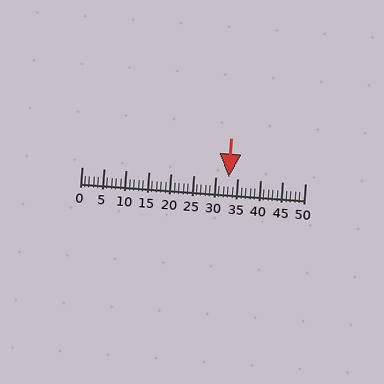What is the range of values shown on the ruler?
The ruler shows values from 0 to 50.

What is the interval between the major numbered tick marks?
The major tick marks are spaced 5 units apart.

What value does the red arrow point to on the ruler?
The red arrow points to approximately 33.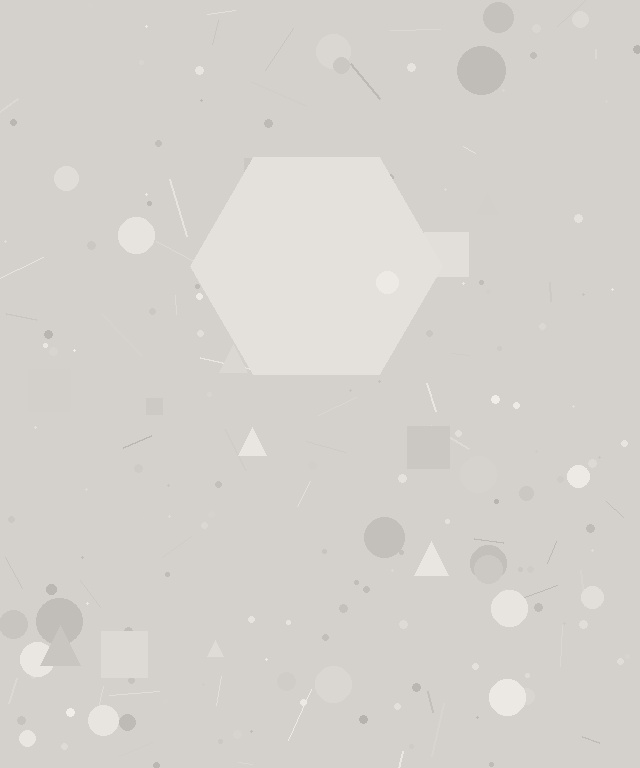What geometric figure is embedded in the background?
A hexagon is embedded in the background.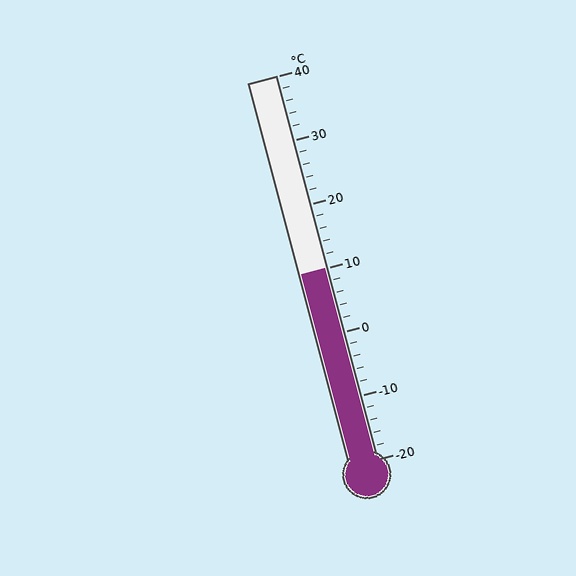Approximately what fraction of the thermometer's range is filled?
The thermometer is filled to approximately 50% of its range.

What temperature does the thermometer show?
The thermometer shows approximately 10°C.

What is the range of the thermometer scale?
The thermometer scale ranges from -20°C to 40°C.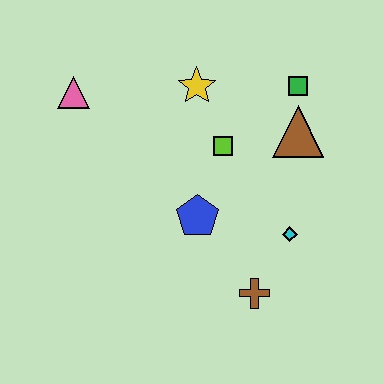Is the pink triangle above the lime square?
Yes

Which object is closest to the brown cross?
The cyan diamond is closest to the brown cross.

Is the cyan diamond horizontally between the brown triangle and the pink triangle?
Yes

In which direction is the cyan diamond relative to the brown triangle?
The cyan diamond is below the brown triangle.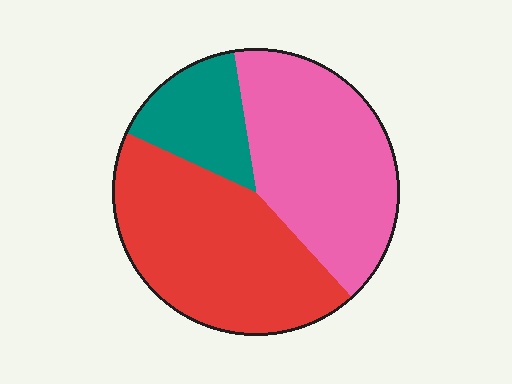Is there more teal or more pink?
Pink.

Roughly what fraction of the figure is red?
Red covers around 45% of the figure.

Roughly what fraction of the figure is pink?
Pink takes up about two fifths (2/5) of the figure.